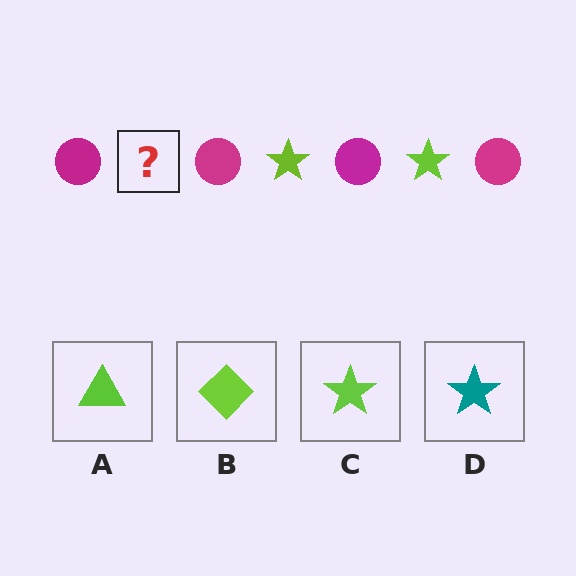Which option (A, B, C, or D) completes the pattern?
C.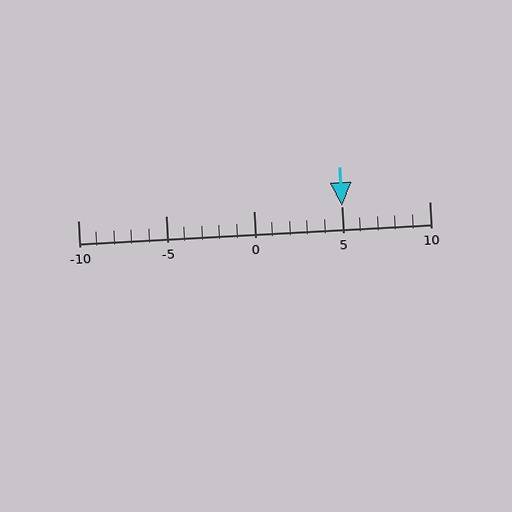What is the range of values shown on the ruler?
The ruler shows values from -10 to 10.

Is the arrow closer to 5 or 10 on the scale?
The arrow is closer to 5.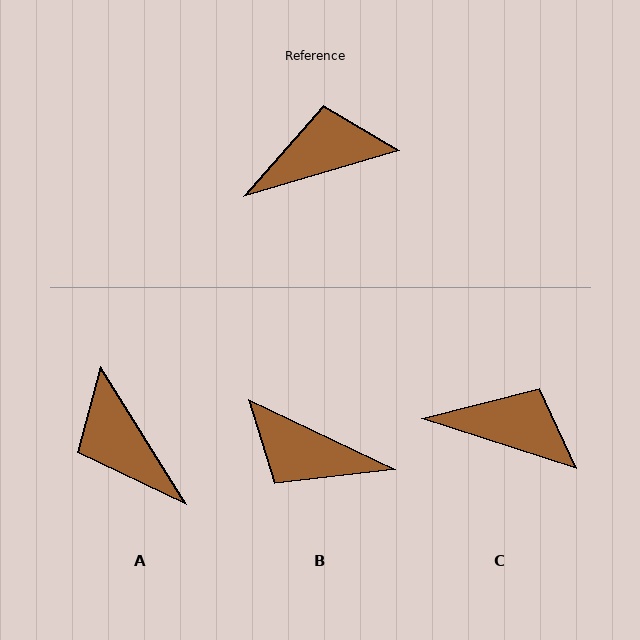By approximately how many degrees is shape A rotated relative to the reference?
Approximately 106 degrees counter-clockwise.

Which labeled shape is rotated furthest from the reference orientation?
B, about 138 degrees away.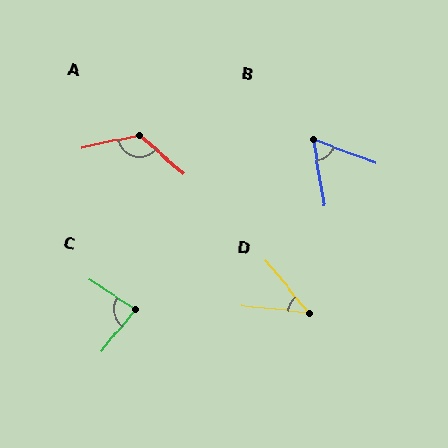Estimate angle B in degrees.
Approximately 60 degrees.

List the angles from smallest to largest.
D (45°), B (60°), C (83°), A (127°).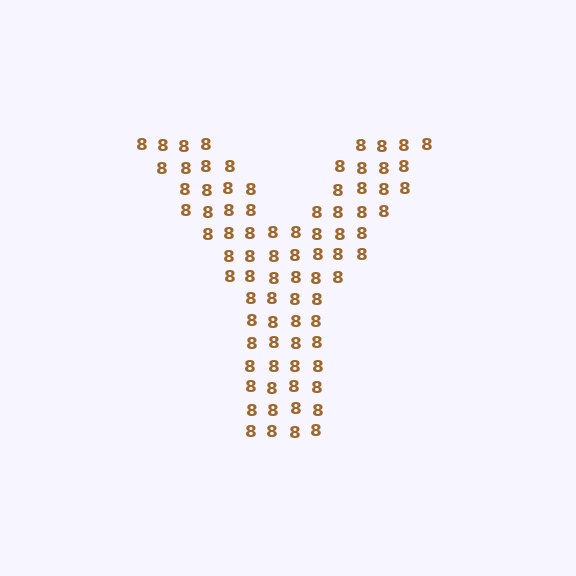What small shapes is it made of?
It is made of small digit 8's.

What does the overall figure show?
The overall figure shows the letter Y.